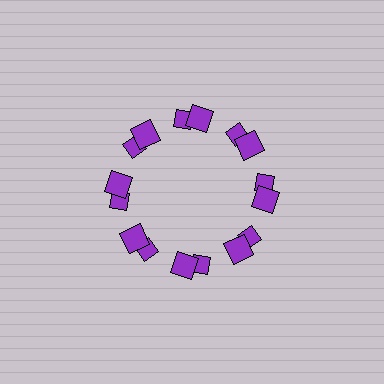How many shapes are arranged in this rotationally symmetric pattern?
There are 16 shapes, arranged in 8 groups of 2.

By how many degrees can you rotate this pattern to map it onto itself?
The pattern maps onto itself every 45 degrees of rotation.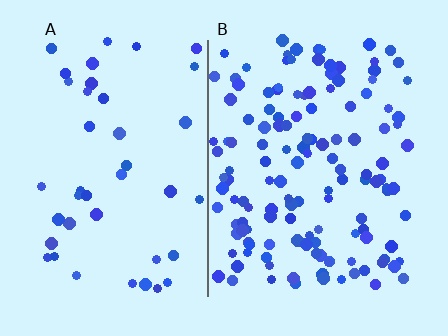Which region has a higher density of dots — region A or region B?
B (the right).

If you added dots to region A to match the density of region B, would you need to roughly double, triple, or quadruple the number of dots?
Approximately triple.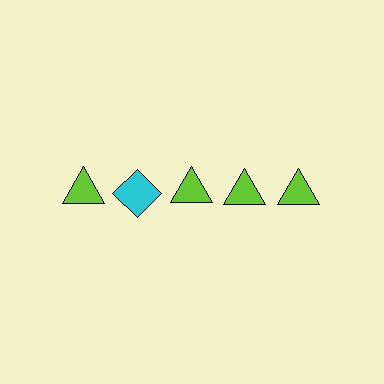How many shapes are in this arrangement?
There are 5 shapes arranged in a grid pattern.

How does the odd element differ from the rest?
It differs in both color (cyan instead of lime) and shape (diamond instead of triangle).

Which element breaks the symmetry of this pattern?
The cyan diamond in the top row, second from left column breaks the symmetry. All other shapes are lime triangles.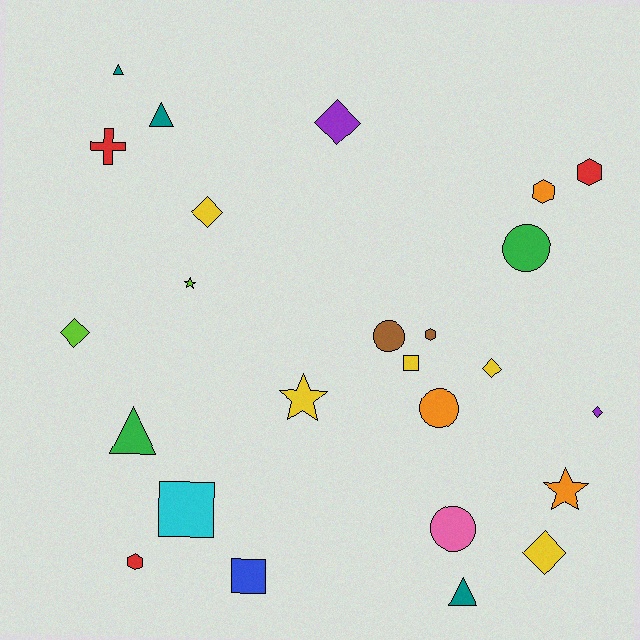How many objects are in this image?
There are 25 objects.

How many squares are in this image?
There are 3 squares.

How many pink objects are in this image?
There is 1 pink object.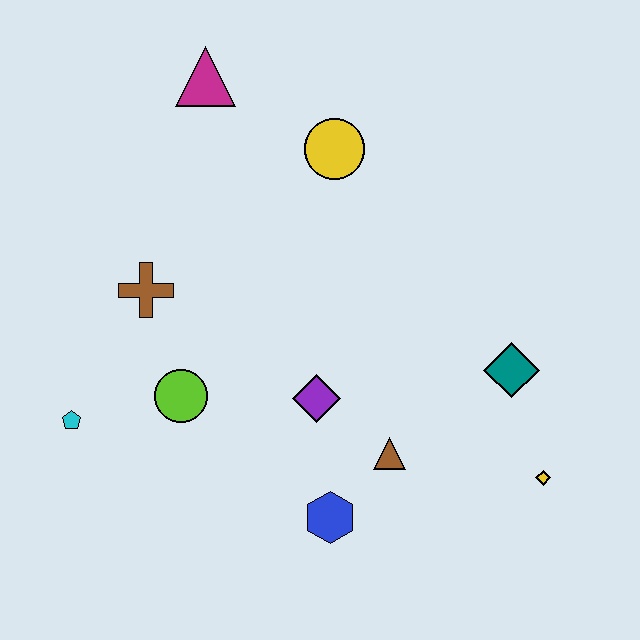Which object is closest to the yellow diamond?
The teal diamond is closest to the yellow diamond.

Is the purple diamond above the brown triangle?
Yes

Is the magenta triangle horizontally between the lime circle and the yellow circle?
Yes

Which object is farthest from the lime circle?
The yellow diamond is farthest from the lime circle.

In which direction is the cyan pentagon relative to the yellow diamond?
The cyan pentagon is to the left of the yellow diamond.